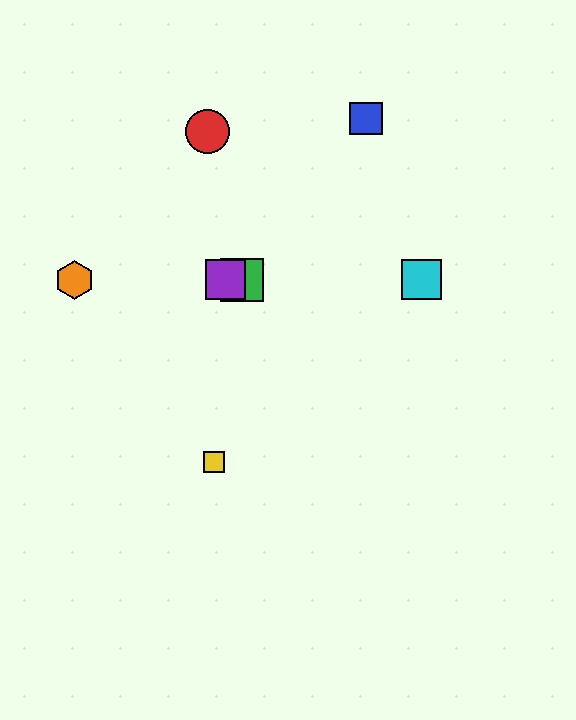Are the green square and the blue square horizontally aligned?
No, the green square is at y≈280 and the blue square is at y≈119.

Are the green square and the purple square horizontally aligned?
Yes, both are at y≈280.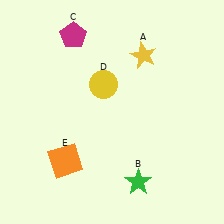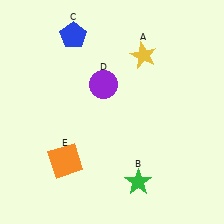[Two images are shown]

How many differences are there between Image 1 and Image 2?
There are 2 differences between the two images.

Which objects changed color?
C changed from magenta to blue. D changed from yellow to purple.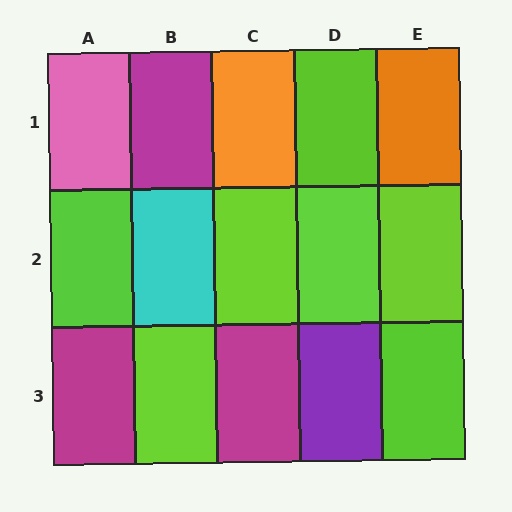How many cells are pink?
1 cell is pink.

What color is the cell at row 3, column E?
Lime.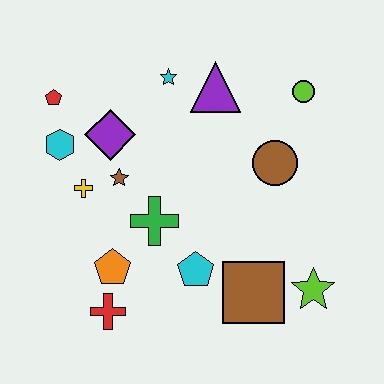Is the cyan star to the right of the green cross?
Yes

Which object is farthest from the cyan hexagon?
The lime star is farthest from the cyan hexagon.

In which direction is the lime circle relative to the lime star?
The lime circle is above the lime star.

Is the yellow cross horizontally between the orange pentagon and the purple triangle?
No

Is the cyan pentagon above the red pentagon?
No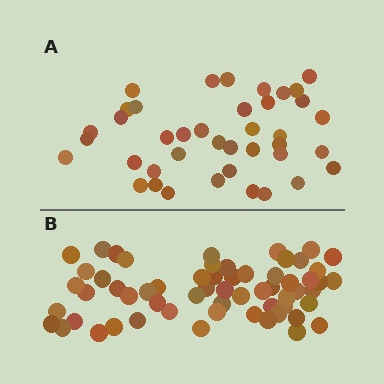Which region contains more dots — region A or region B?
Region B (the bottom region) has more dots.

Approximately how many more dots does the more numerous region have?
Region B has approximately 20 more dots than region A.